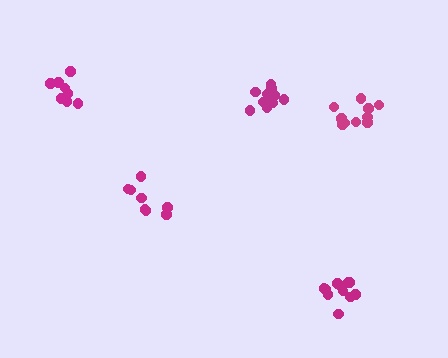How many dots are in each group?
Group 1: 8 dots, Group 2: 11 dots, Group 3: 8 dots, Group 4: 10 dots, Group 5: 11 dots (48 total).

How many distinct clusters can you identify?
There are 5 distinct clusters.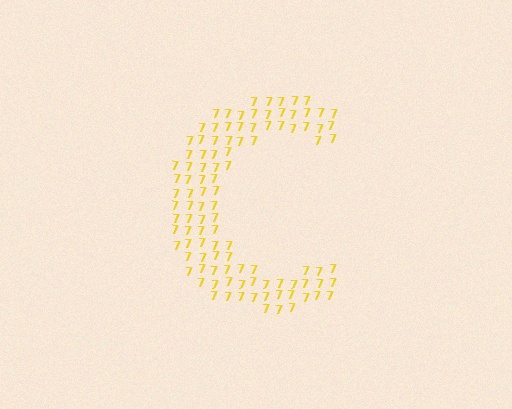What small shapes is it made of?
It is made of small digit 7's.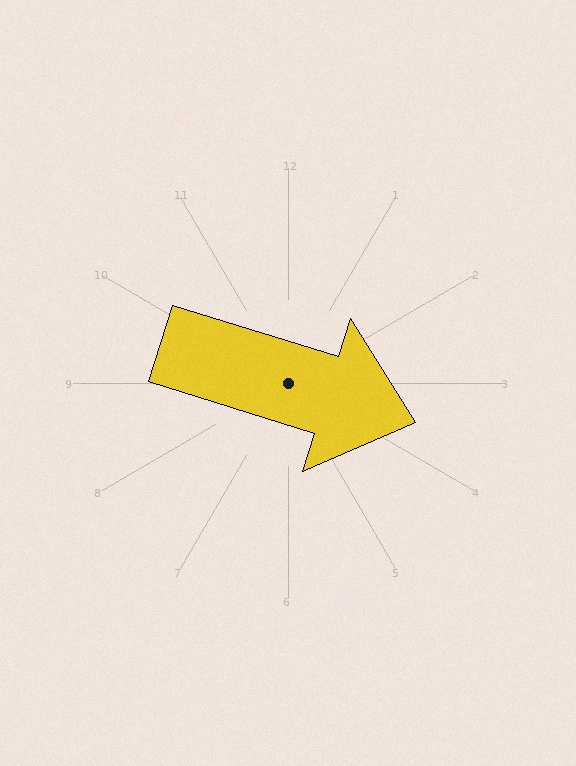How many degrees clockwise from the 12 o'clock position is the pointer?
Approximately 107 degrees.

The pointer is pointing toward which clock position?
Roughly 4 o'clock.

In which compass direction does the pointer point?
East.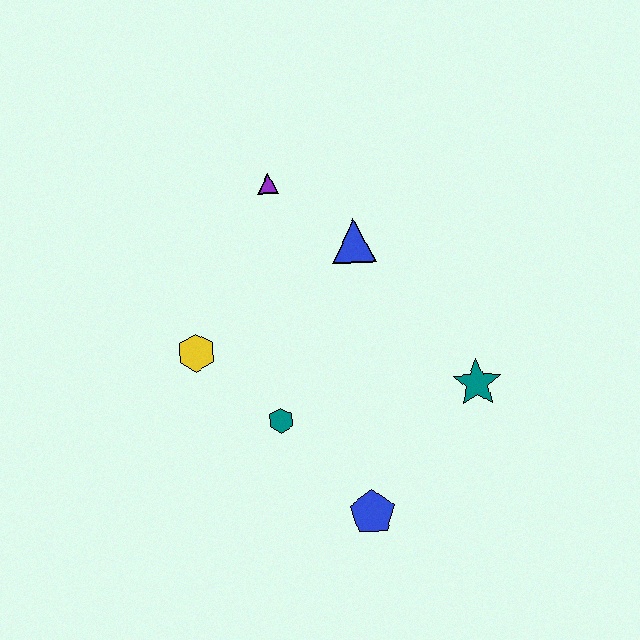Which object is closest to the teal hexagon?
The yellow hexagon is closest to the teal hexagon.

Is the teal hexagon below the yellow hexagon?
Yes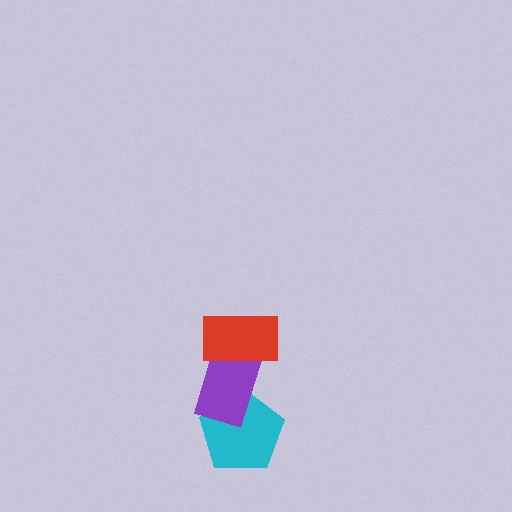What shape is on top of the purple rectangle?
The red rectangle is on top of the purple rectangle.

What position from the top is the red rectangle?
The red rectangle is 1st from the top.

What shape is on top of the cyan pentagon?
The purple rectangle is on top of the cyan pentagon.